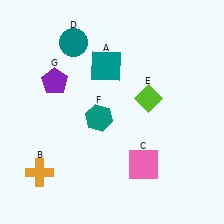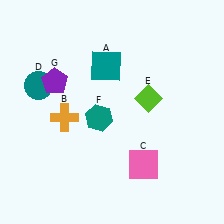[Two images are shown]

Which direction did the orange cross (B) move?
The orange cross (B) moved up.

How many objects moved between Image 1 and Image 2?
2 objects moved between the two images.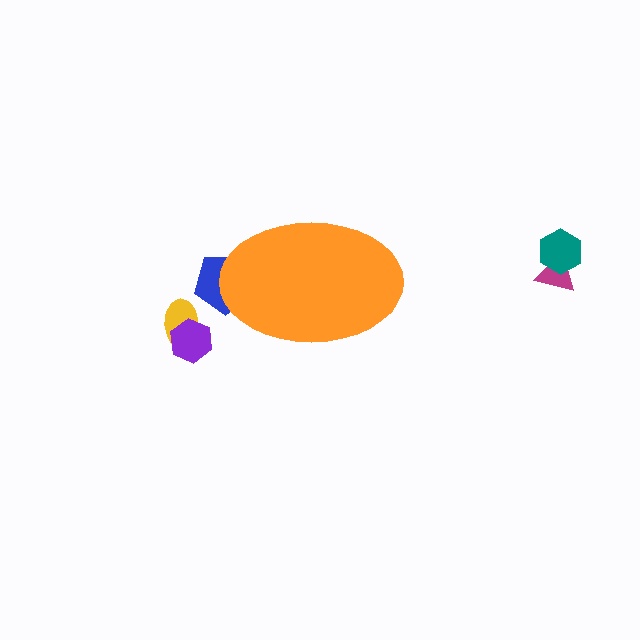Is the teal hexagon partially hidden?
No, the teal hexagon is fully visible.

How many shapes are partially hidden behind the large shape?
1 shape is partially hidden.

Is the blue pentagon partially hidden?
Yes, the blue pentagon is partially hidden behind the orange ellipse.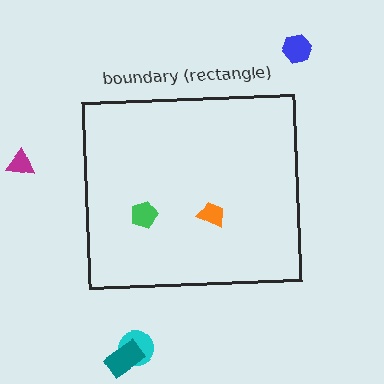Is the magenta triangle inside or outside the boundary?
Outside.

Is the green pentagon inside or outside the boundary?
Inside.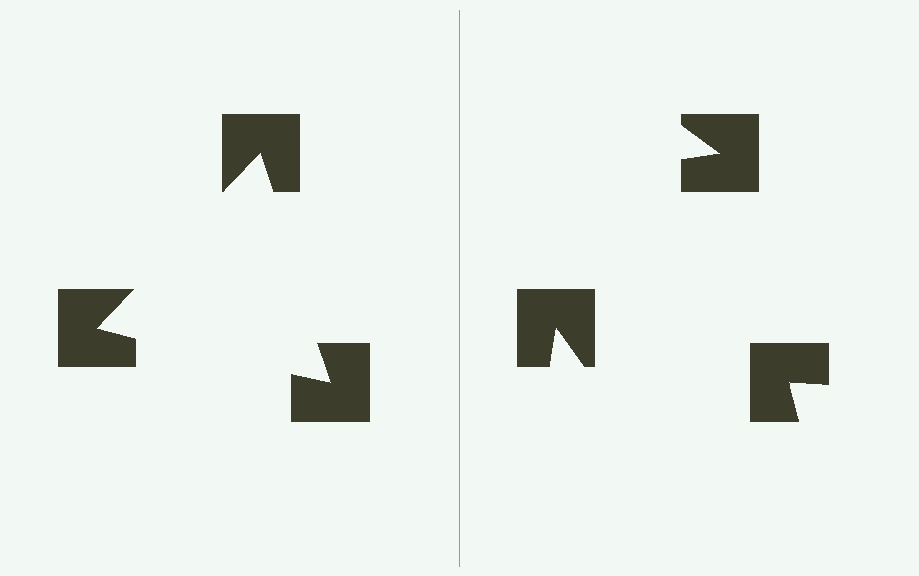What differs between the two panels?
The notched squares are positioned identically on both sides; only the wedge orientations differ. On the left they align to a triangle; on the right they are misaligned.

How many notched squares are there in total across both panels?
6 — 3 on each side.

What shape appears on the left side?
An illusory triangle.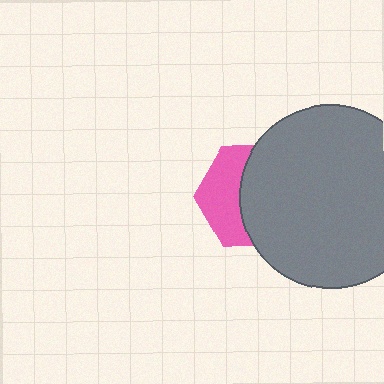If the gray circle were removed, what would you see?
You would see the complete pink hexagon.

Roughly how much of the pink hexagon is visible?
A small part of it is visible (roughly 41%).